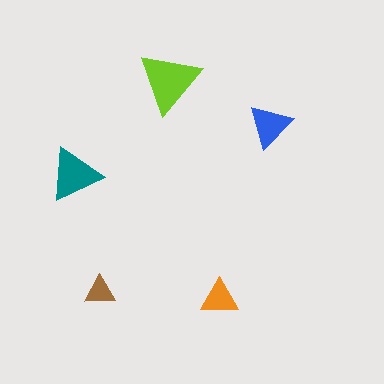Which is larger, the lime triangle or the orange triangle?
The lime one.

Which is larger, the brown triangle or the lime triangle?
The lime one.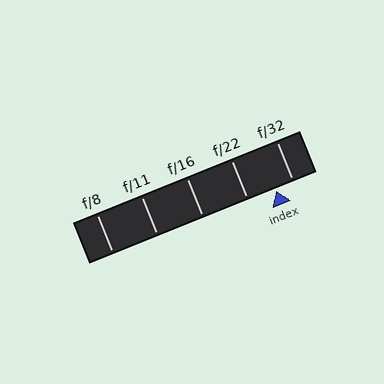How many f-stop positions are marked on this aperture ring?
There are 5 f-stop positions marked.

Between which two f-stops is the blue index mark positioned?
The index mark is between f/22 and f/32.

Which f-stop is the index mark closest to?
The index mark is closest to f/32.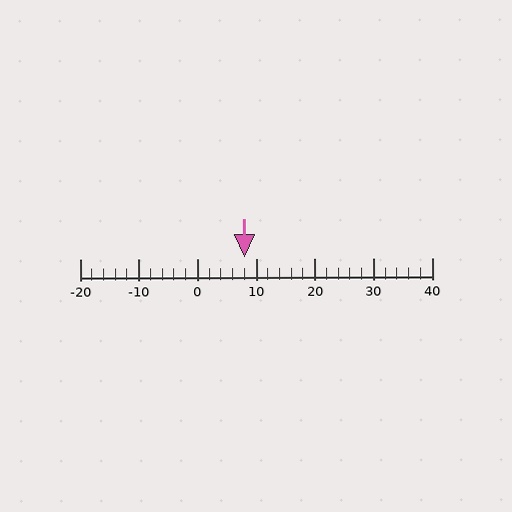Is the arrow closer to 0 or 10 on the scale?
The arrow is closer to 10.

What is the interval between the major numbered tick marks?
The major tick marks are spaced 10 units apart.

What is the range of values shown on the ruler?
The ruler shows values from -20 to 40.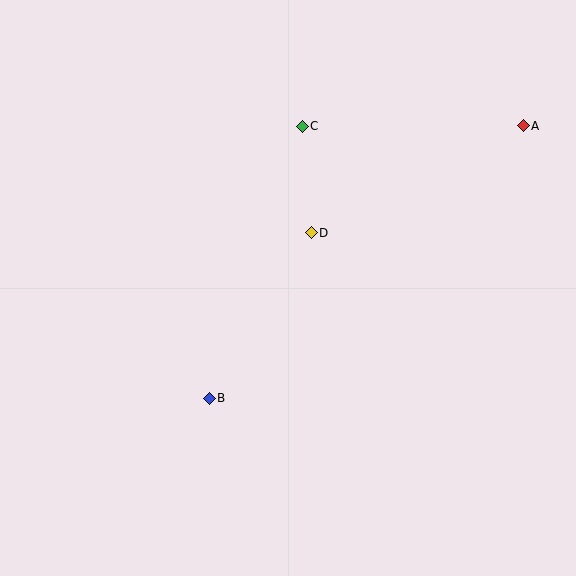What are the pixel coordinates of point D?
Point D is at (311, 233).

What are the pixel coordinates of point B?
Point B is at (209, 398).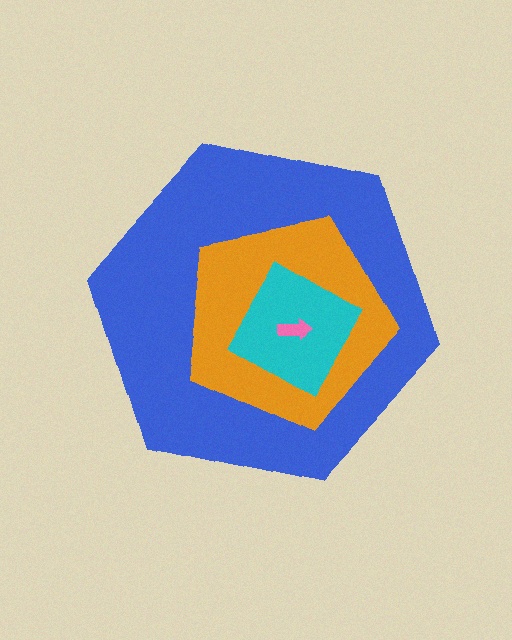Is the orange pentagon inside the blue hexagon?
Yes.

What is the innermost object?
The pink arrow.